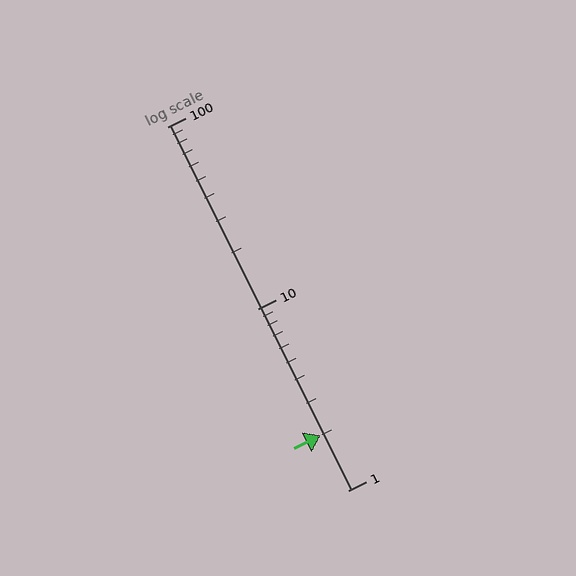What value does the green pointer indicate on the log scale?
The pointer indicates approximately 2.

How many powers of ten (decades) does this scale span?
The scale spans 2 decades, from 1 to 100.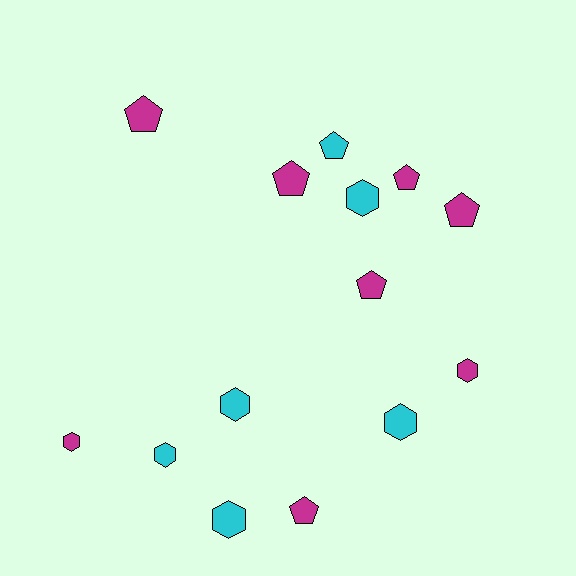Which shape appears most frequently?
Hexagon, with 7 objects.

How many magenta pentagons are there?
There are 6 magenta pentagons.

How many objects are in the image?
There are 14 objects.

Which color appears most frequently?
Magenta, with 8 objects.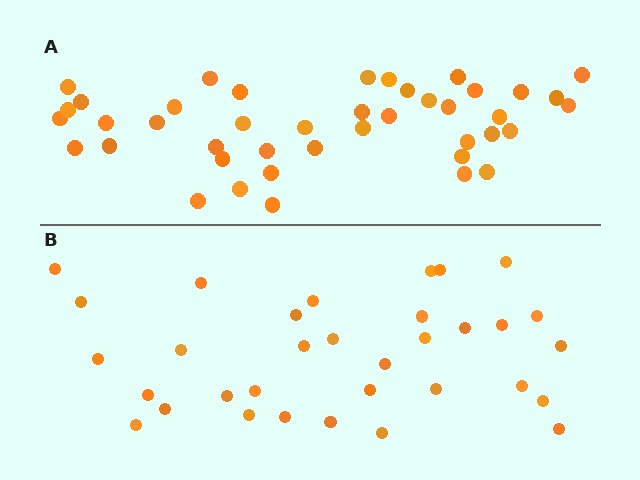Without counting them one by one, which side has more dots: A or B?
Region A (the top region) has more dots.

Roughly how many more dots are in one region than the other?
Region A has roughly 8 or so more dots than region B.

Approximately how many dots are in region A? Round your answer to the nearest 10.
About 40 dots. (The exact count is 42, which rounds to 40.)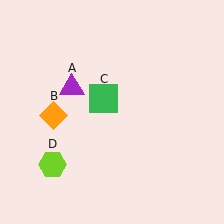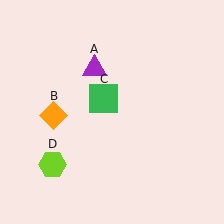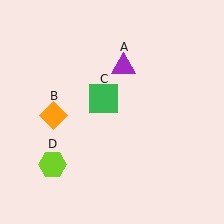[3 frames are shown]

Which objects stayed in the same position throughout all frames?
Orange diamond (object B) and green square (object C) and lime hexagon (object D) remained stationary.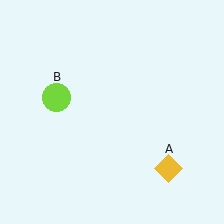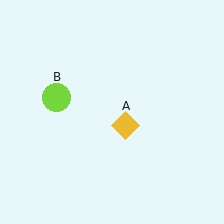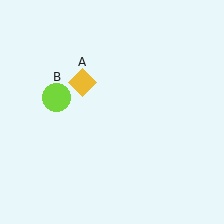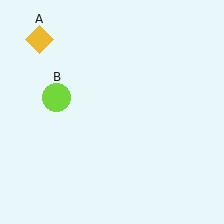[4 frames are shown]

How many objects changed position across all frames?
1 object changed position: yellow diamond (object A).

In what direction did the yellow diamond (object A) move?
The yellow diamond (object A) moved up and to the left.